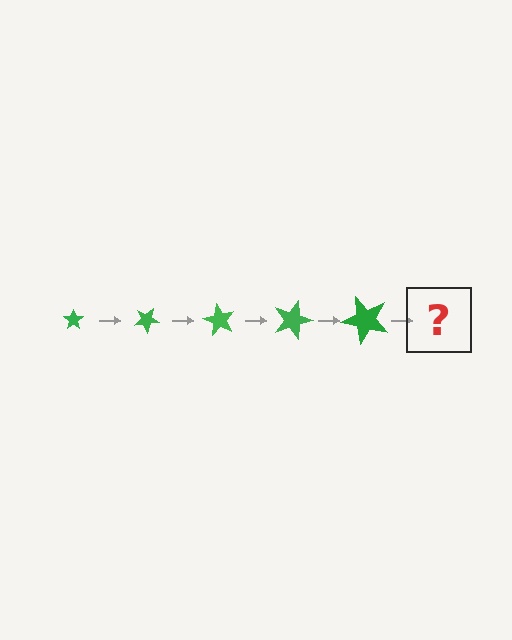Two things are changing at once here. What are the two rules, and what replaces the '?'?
The two rules are that the star grows larger each step and it rotates 30 degrees each step. The '?' should be a star, larger than the previous one and rotated 150 degrees from the start.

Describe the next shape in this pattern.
It should be a star, larger than the previous one and rotated 150 degrees from the start.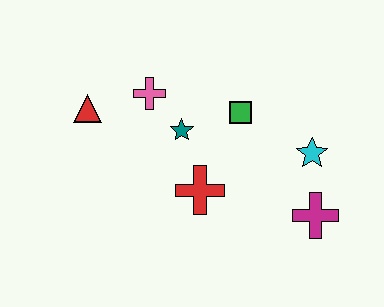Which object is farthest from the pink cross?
The magenta cross is farthest from the pink cross.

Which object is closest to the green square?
The teal star is closest to the green square.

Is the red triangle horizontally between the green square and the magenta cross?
No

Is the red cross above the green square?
No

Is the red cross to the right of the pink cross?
Yes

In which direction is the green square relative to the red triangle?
The green square is to the right of the red triangle.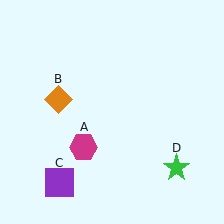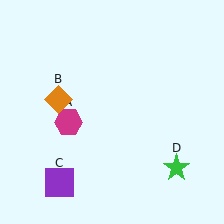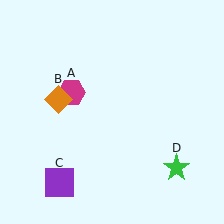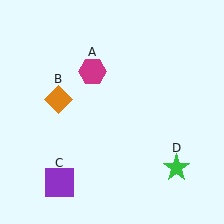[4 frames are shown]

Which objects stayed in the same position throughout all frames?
Orange diamond (object B) and purple square (object C) and green star (object D) remained stationary.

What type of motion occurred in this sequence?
The magenta hexagon (object A) rotated clockwise around the center of the scene.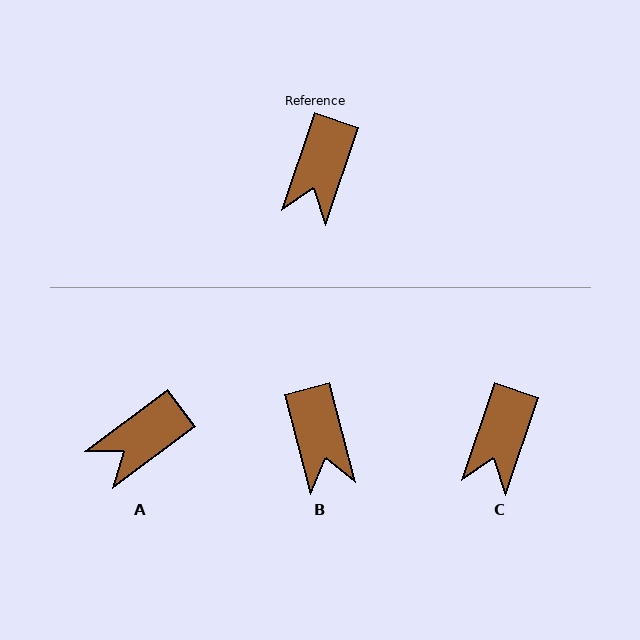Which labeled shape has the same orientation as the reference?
C.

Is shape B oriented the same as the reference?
No, it is off by about 34 degrees.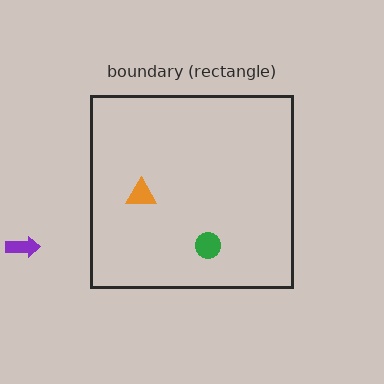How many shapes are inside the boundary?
2 inside, 1 outside.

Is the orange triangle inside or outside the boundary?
Inside.